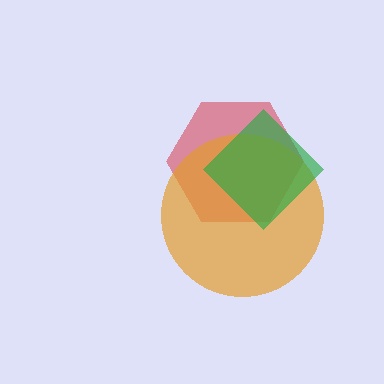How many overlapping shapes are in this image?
There are 3 overlapping shapes in the image.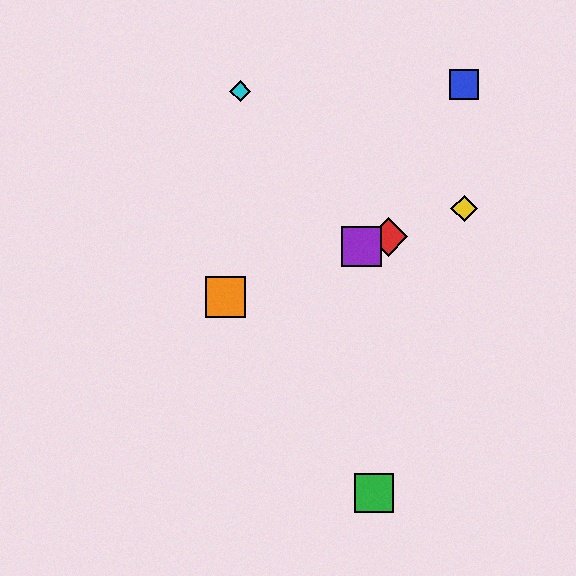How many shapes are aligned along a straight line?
4 shapes (the red diamond, the yellow diamond, the purple square, the orange square) are aligned along a straight line.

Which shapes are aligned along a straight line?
The red diamond, the yellow diamond, the purple square, the orange square are aligned along a straight line.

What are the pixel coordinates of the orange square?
The orange square is at (225, 297).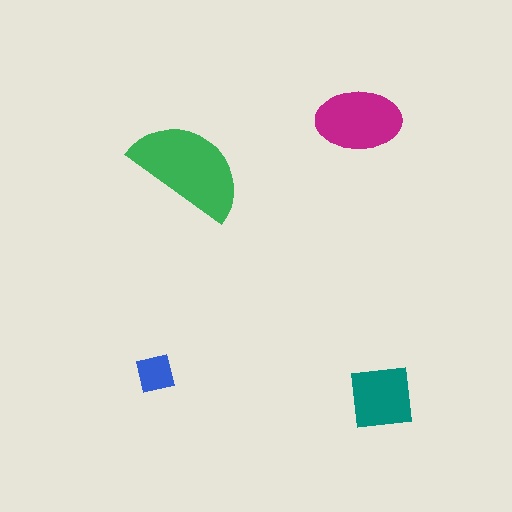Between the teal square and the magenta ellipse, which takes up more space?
The magenta ellipse.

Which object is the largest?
The green semicircle.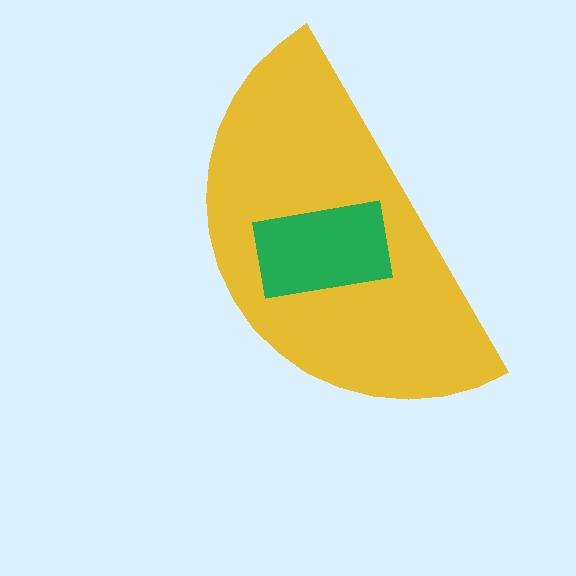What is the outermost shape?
The yellow semicircle.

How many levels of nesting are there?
2.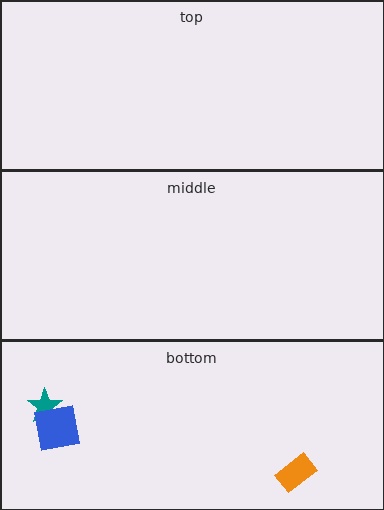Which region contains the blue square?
The bottom region.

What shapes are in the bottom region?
The orange rectangle, the teal star, the blue square.